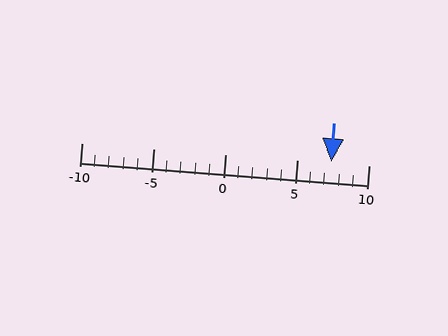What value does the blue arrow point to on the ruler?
The blue arrow points to approximately 7.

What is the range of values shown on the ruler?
The ruler shows values from -10 to 10.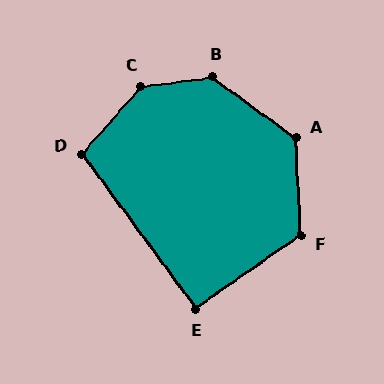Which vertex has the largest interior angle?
C, at approximately 139 degrees.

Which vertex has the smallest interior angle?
E, at approximately 92 degrees.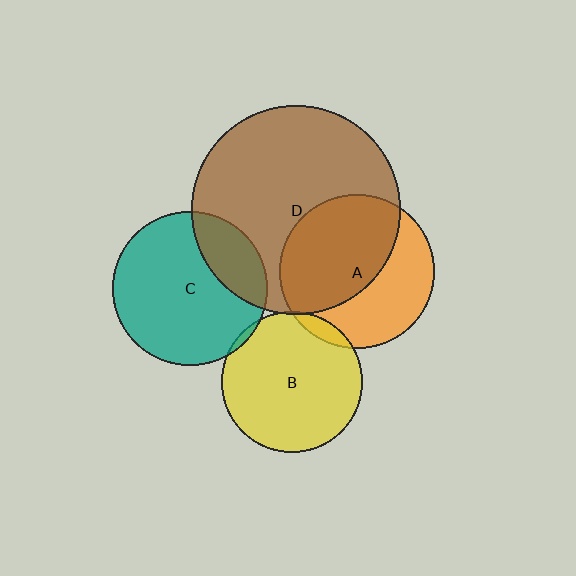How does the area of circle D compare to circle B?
Approximately 2.2 times.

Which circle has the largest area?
Circle D (brown).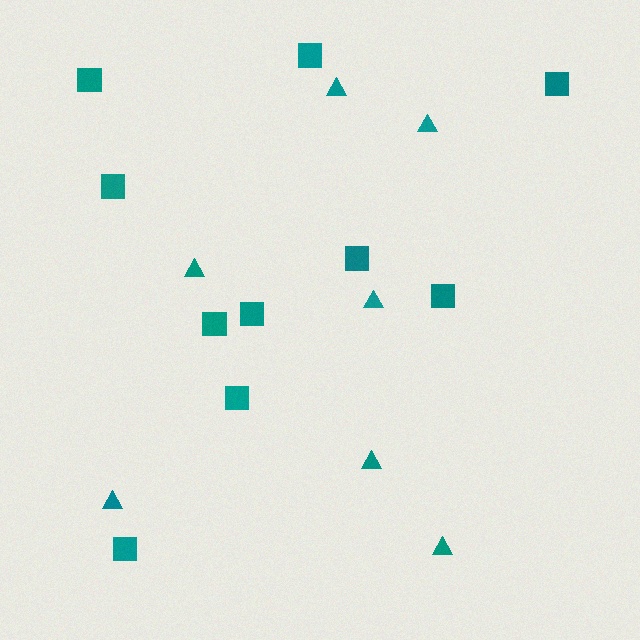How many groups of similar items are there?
There are 2 groups: one group of triangles (7) and one group of squares (10).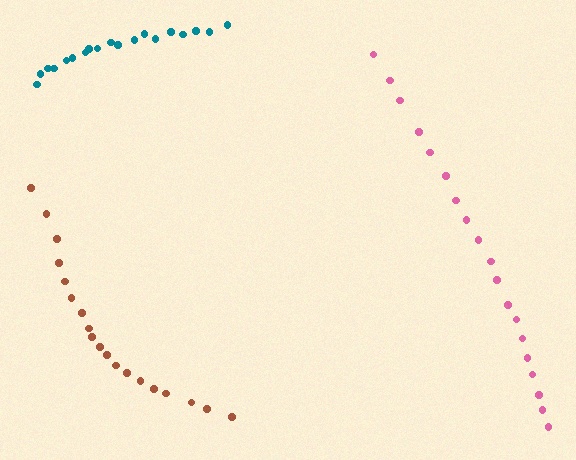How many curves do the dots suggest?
There are 3 distinct paths.